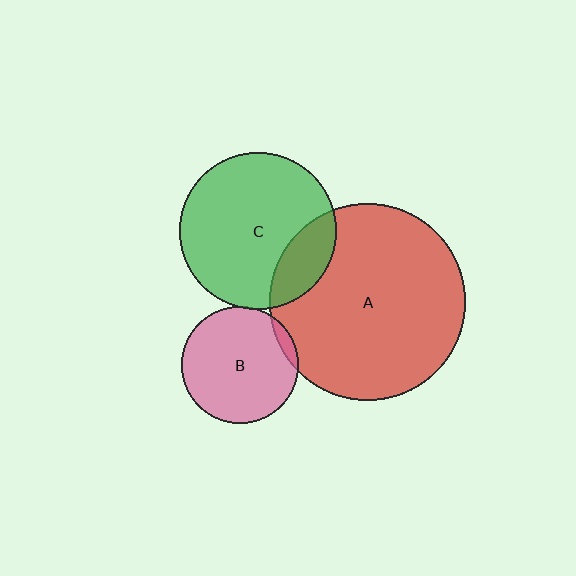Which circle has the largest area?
Circle A (red).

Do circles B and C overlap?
Yes.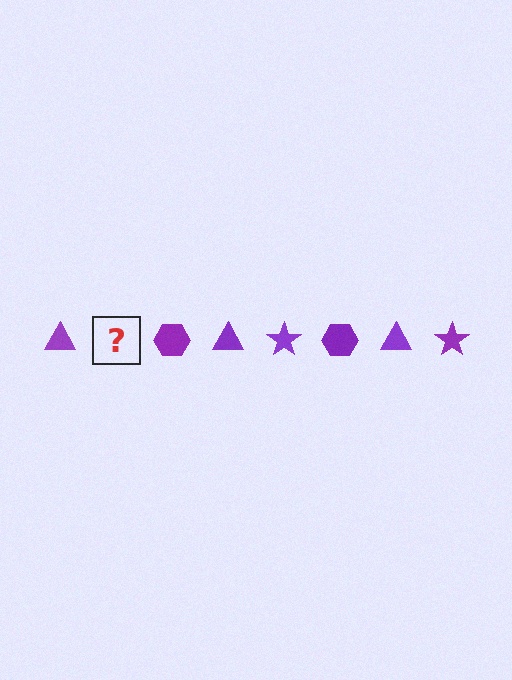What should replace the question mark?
The question mark should be replaced with a purple star.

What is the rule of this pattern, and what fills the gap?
The rule is that the pattern cycles through triangle, star, hexagon shapes in purple. The gap should be filled with a purple star.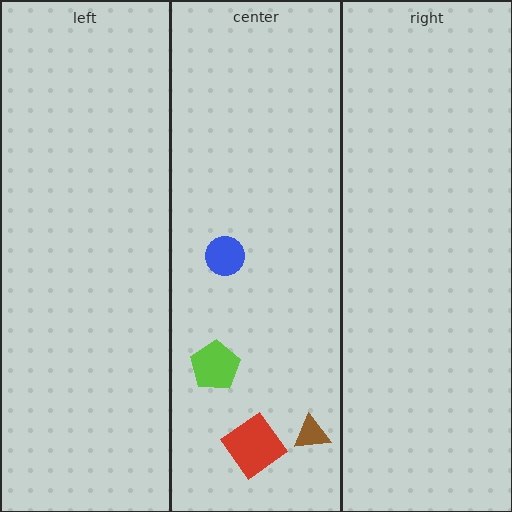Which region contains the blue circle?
The center region.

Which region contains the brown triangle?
The center region.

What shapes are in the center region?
The brown triangle, the lime pentagon, the blue circle, the red diamond.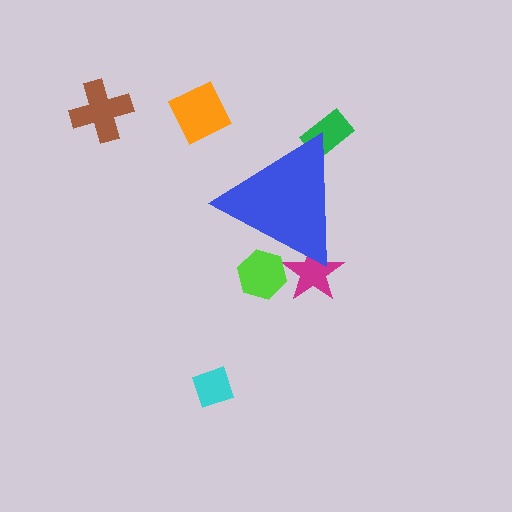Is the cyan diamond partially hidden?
No, the cyan diamond is fully visible.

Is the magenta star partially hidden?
Yes, the magenta star is partially hidden behind the blue triangle.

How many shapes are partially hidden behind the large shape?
3 shapes are partially hidden.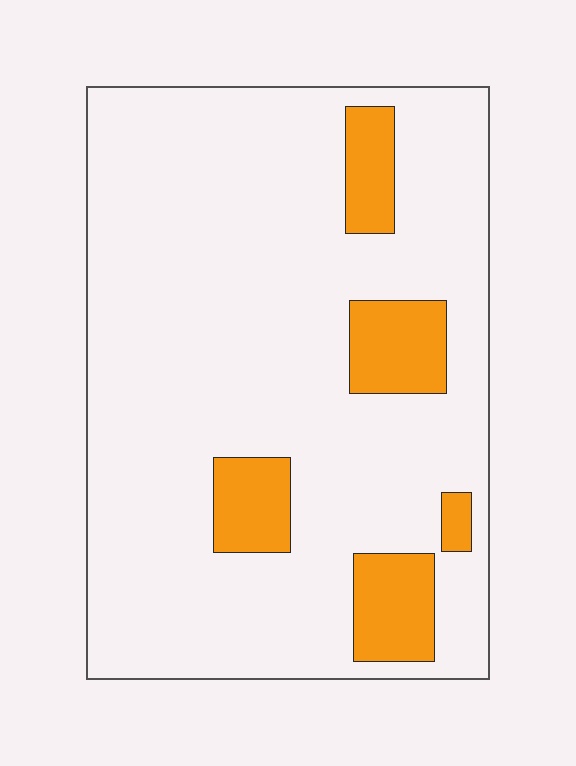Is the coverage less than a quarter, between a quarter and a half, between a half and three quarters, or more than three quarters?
Less than a quarter.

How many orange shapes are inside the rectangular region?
5.